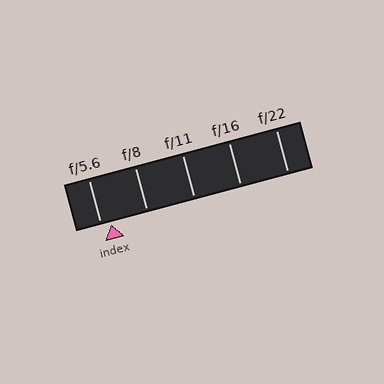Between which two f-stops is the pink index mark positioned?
The index mark is between f/5.6 and f/8.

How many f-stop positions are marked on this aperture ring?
There are 5 f-stop positions marked.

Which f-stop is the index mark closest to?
The index mark is closest to f/5.6.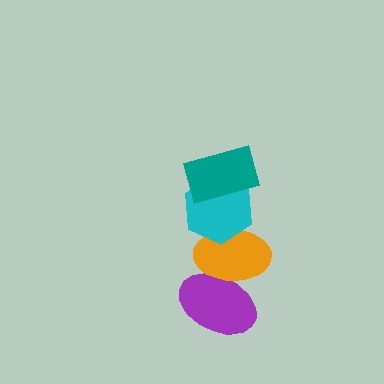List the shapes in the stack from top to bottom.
From top to bottom: the teal rectangle, the cyan hexagon, the orange ellipse, the purple ellipse.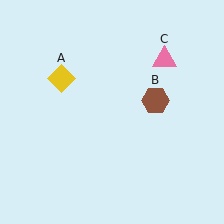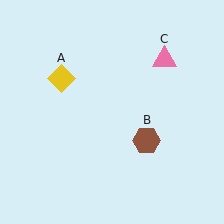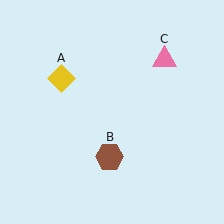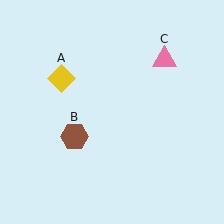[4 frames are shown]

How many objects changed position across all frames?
1 object changed position: brown hexagon (object B).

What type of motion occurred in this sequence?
The brown hexagon (object B) rotated clockwise around the center of the scene.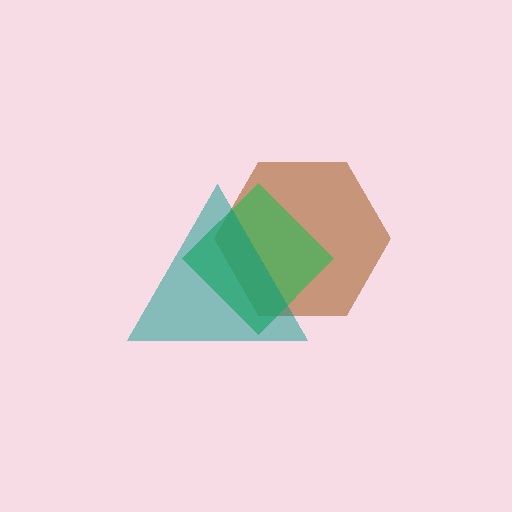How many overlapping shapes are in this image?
There are 3 overlapping shapes in the image.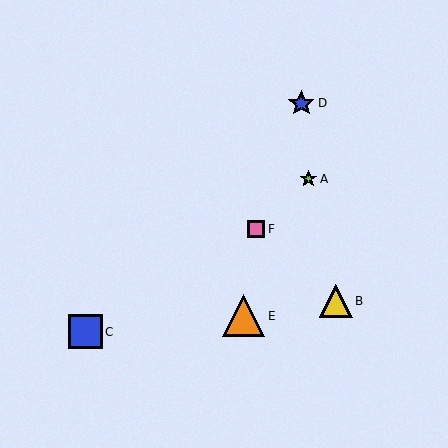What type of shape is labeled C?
Shape C is a blue square.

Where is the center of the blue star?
The center of the blue star is at (301, 103).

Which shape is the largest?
The orange triangle (labeled E) is the largest.